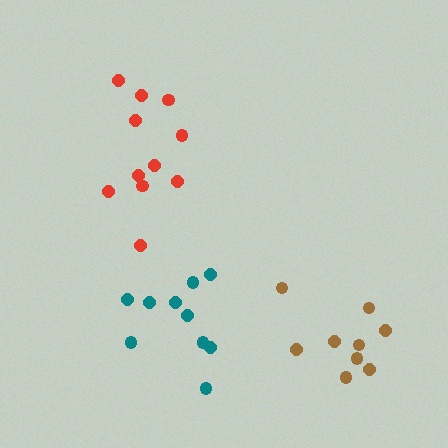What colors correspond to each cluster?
The clusters are colored: brown, teal, red.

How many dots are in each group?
Group 1: 9 dots, Group 2: 10 dots, Group 3: 11 dots (30 total).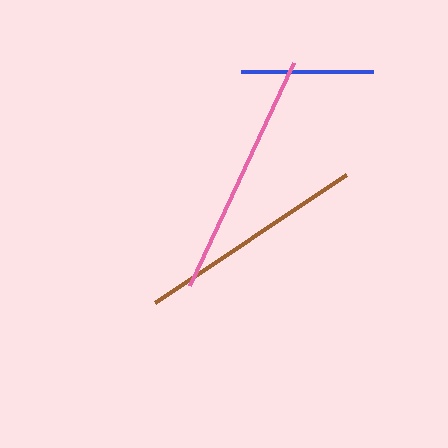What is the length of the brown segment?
The brown segment is approximately 230 pixels long.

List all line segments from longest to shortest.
From longest to shortest: pink, brown, blue.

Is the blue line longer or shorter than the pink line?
The pink line is longer than the blue line.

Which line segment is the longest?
The pink line is the longest at approximately 247 pixels.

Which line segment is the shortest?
The blue line is the shortest at approximately 133 pixels.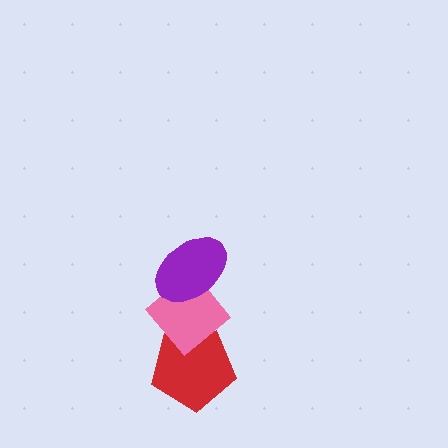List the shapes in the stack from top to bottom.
From top to bottom: the purple ellipse, the pink diamond, the red pentagon.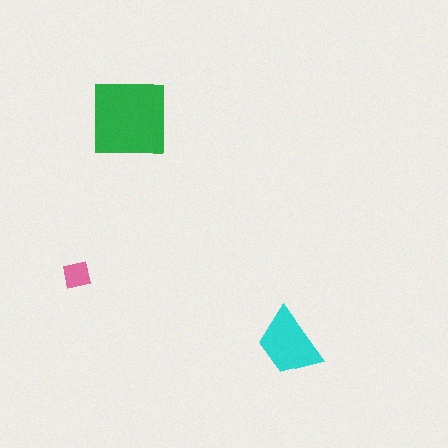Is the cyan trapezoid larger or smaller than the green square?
Smaller.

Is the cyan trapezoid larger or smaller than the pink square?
Larger.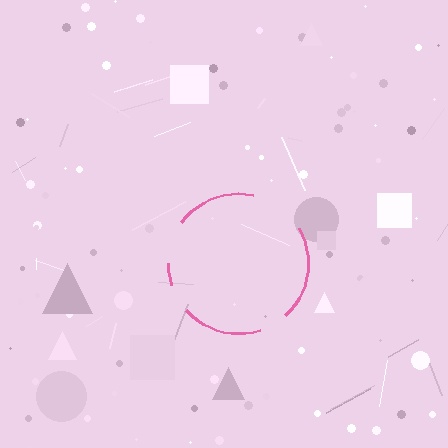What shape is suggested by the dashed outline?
The dashed outline suggests a circle.